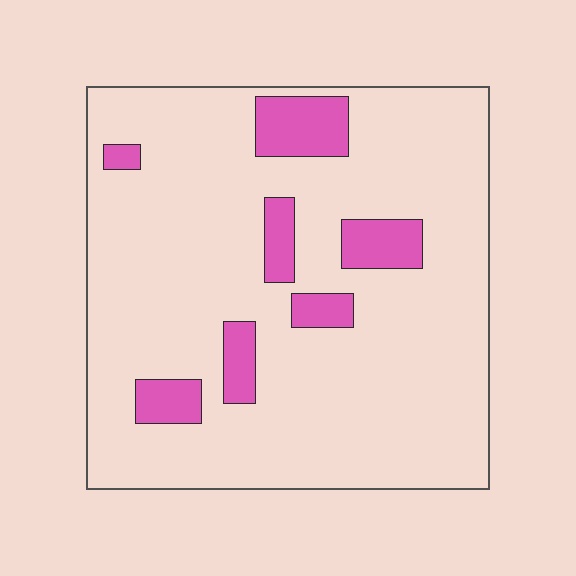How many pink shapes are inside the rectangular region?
7.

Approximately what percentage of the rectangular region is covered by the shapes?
Approximately 15%.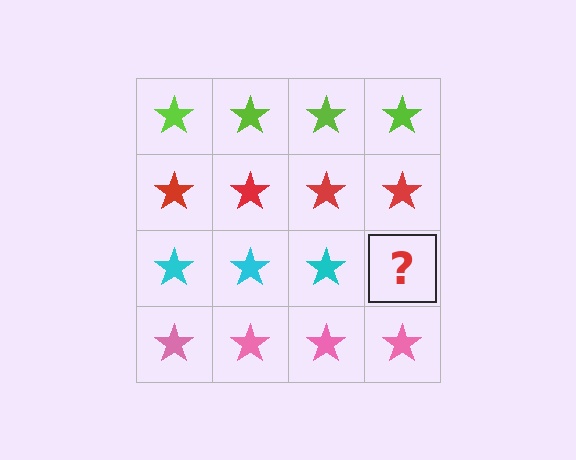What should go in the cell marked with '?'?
The missing cell should contain a cyan star.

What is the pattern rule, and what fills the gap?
The rule is that each row has a consistent color. The gap should be filled with a cyan star.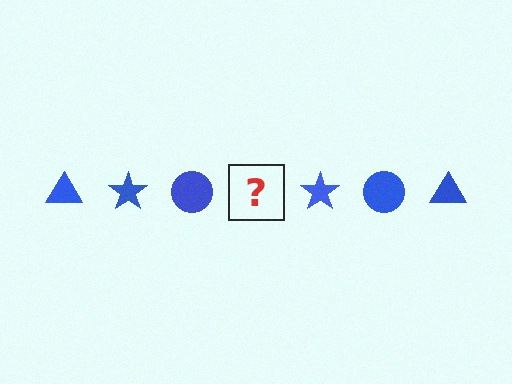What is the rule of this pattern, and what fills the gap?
The rule is that the pattern cycles through triangle, star, circle shapes in blue. The gap should be filled with a blue triangle.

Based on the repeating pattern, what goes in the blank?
The blank should be a blue triangle.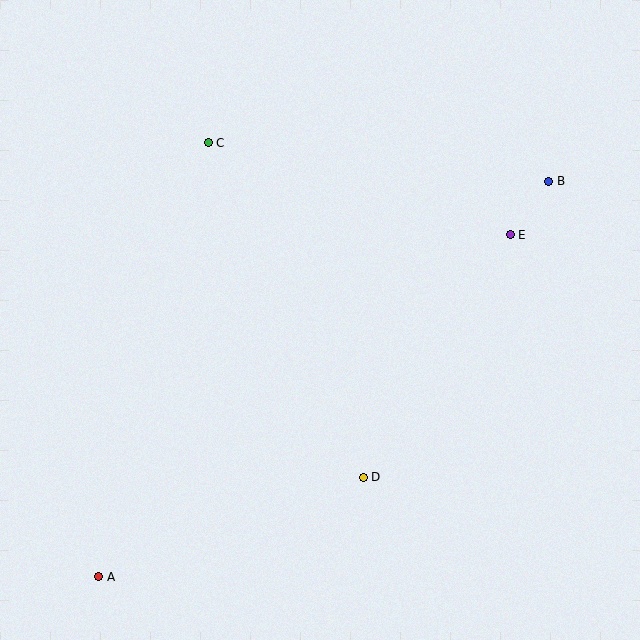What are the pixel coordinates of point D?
Point D is at (363, 477).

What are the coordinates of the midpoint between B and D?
The midpoint between B and D is at (456, 329).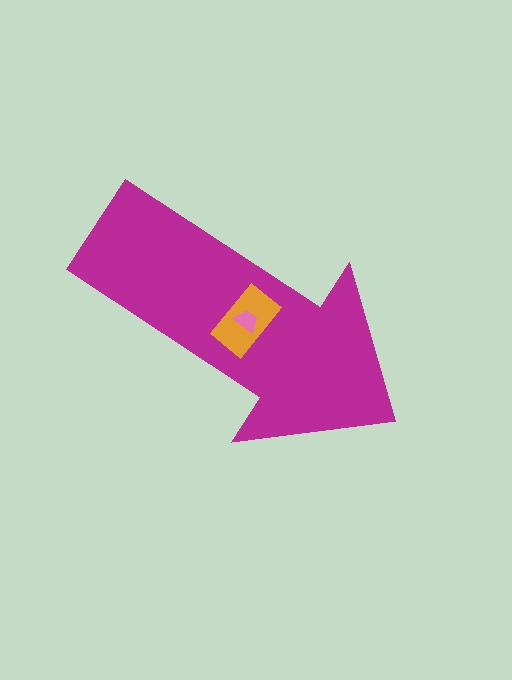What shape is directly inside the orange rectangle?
The pink trapezoid.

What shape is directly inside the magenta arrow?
The orange rectangle.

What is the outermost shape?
The magenta arrow.